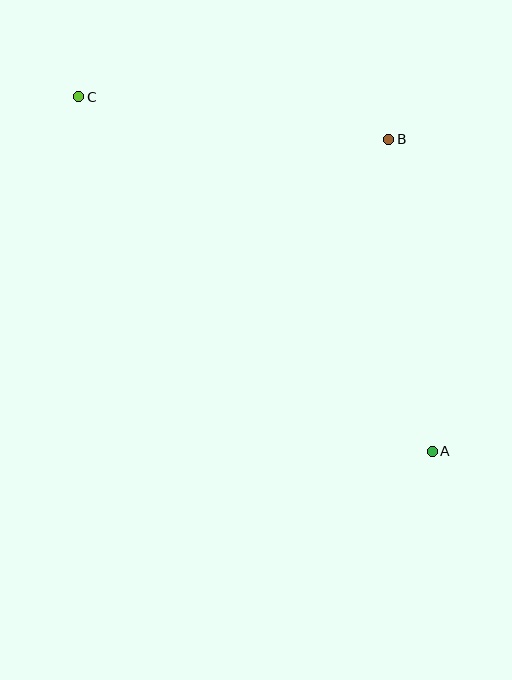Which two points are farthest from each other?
Points A and C are farthest from each other.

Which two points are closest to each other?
Points B and C are closest to each other.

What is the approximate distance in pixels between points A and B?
The distance between A and B is approximately 315 pixels.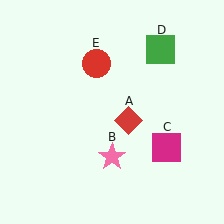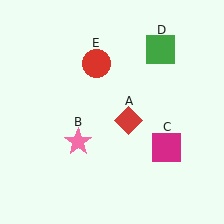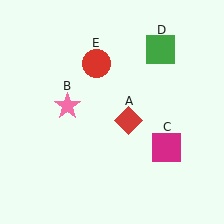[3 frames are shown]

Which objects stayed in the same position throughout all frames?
Red diamond (object A) and magenta square (object C) and green square (object D) and red circle (object E) remained stationary.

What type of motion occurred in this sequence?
The pink star (object B) rotated clockwise around the center of the scene.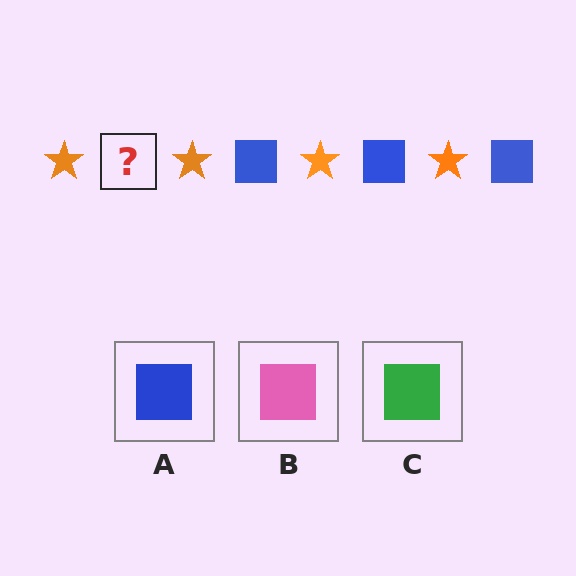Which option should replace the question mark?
Option A.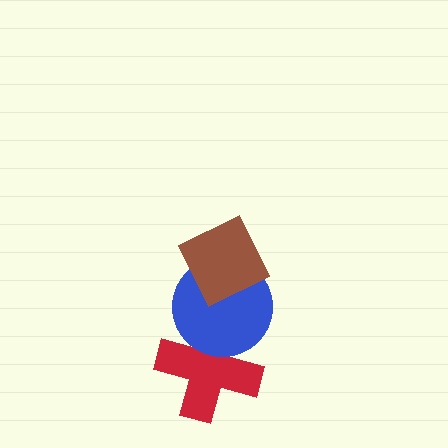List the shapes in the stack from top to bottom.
From top to bottom: the brown diamond, the blue circle, the red cross.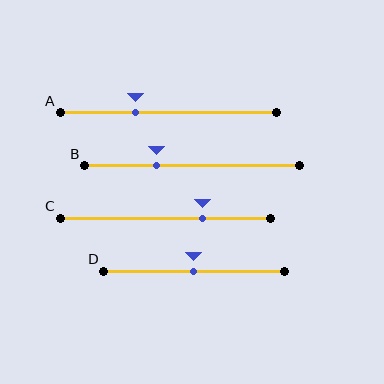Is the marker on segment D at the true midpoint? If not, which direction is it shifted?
Yes, the marker on segment D is at the true midpoint.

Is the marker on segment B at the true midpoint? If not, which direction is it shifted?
No, the marker on segment B is shifted to the left by about 16% of the segment length.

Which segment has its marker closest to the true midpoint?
Segment D has its marker closest to the true midpoint.